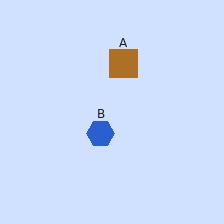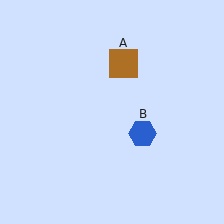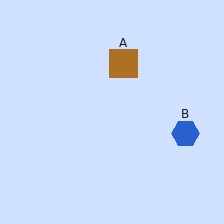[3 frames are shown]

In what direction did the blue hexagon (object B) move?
The blue hexagon (object B) moved right.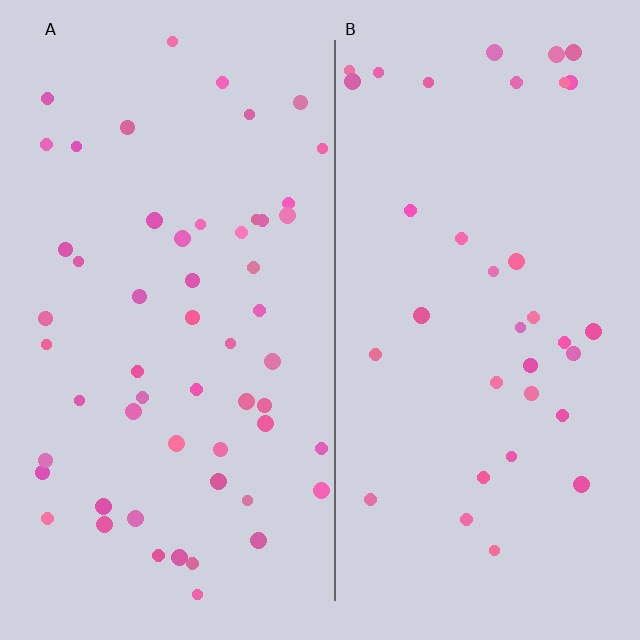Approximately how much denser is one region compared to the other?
Approximately 1.5× — region A over region B.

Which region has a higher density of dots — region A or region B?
A (the left).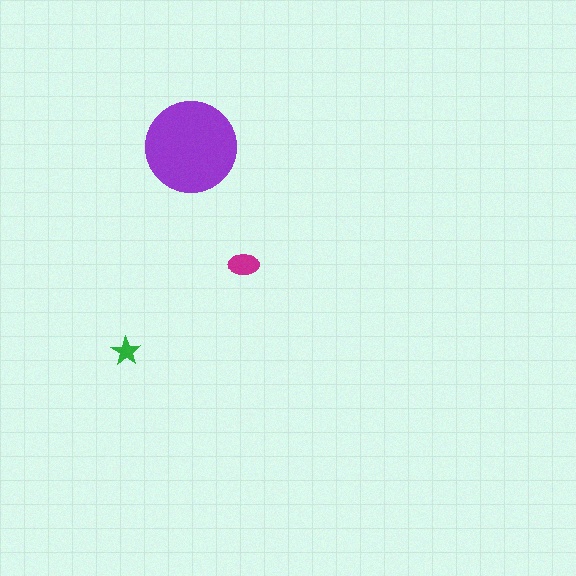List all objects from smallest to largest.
The green star, the magenta ellipse, the purple circle.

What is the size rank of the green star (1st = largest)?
3rd.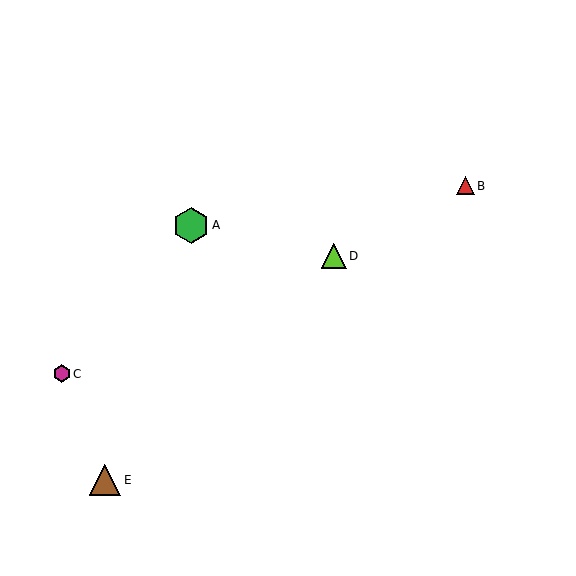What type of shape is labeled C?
Shape C is a magenta hexagon.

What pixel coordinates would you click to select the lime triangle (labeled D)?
Click at (334, 256) to select the lime triangle D.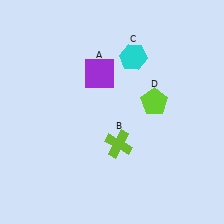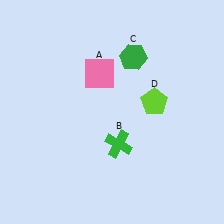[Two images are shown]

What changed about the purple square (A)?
In Image 1, A is purple. In Image 2, it changed to pink.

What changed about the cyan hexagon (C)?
In Image 1, C is cyan. In Image 2, it changed to green.